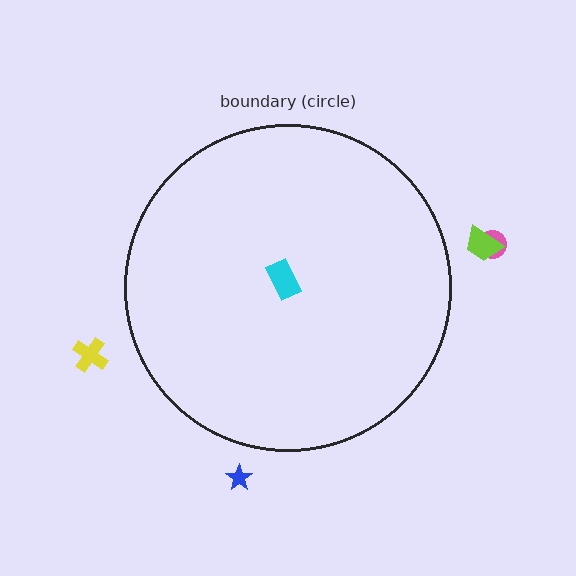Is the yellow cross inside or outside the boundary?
Outside.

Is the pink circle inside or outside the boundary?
Outside.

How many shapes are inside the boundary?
1 inside, 4 outside.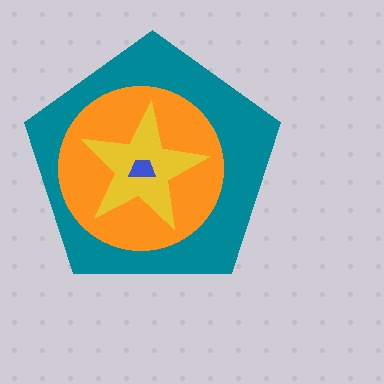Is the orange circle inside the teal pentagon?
Yes.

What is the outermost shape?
The teal pentagon.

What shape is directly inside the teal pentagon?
The orange circle.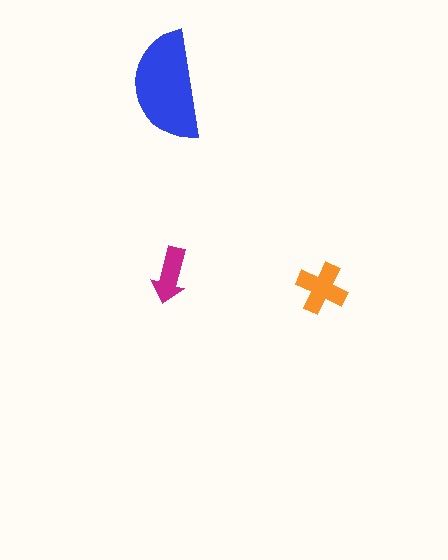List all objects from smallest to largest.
The magenta arrow, the orange cross, the blue semicircle.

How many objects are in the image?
There are 3 objects in the image.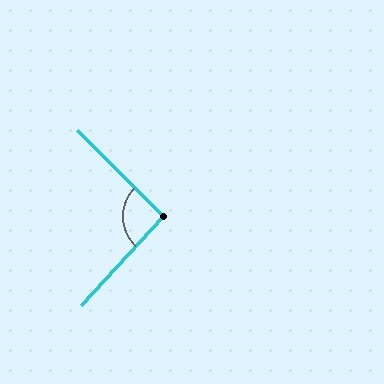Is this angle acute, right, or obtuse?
It is approximately a right angle.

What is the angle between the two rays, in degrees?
Approximately 92 degrees.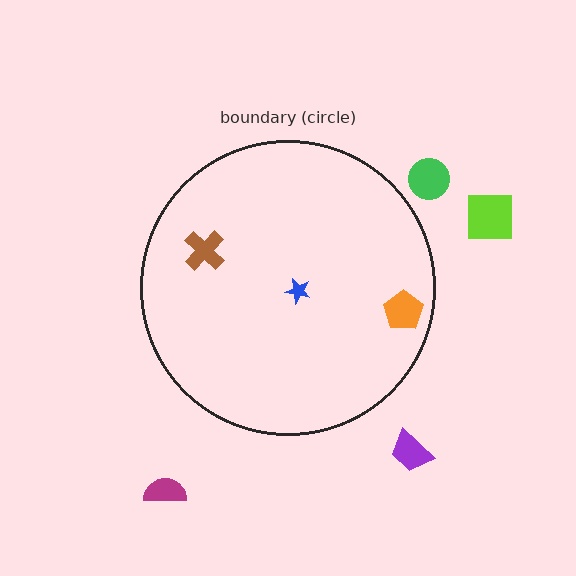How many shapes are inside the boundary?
3 inside, 4 outside.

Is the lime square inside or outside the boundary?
Outside.